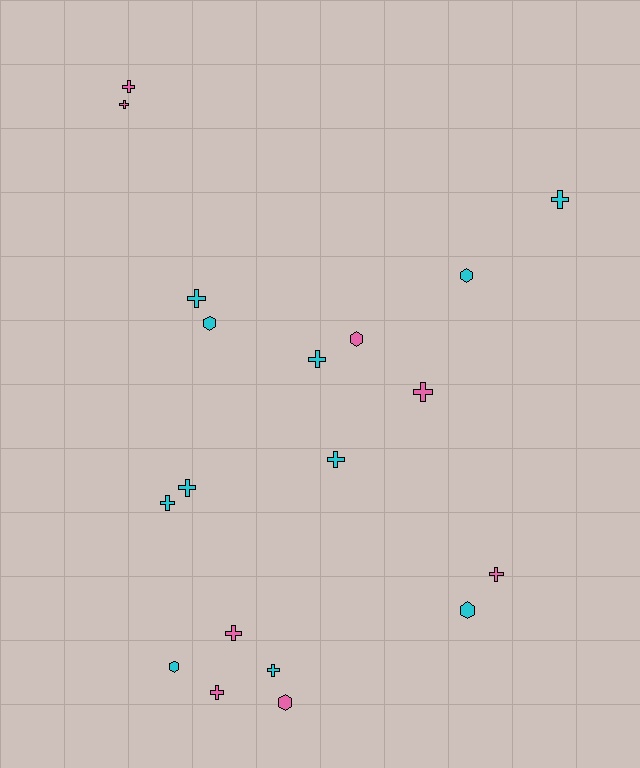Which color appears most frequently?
Cyan, with 11 objects.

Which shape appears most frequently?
Cross, with 13 objects.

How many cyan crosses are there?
There are 7 cyan crosses.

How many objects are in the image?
There are 19 objects.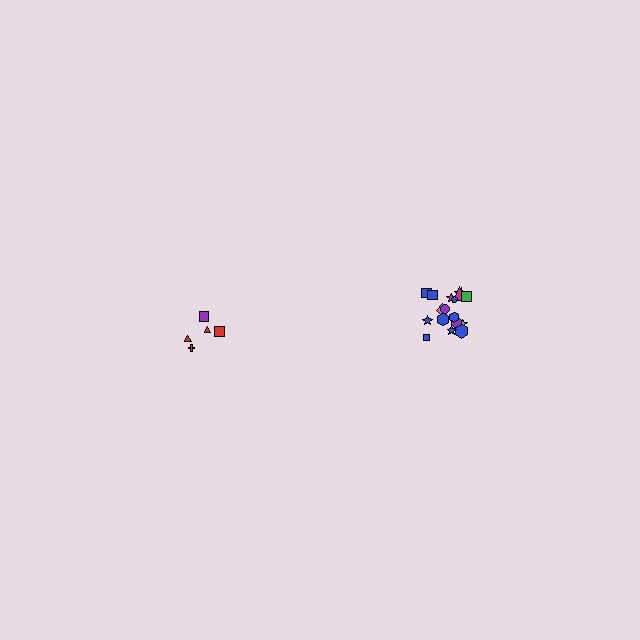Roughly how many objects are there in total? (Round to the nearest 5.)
Roughly 25 objects in total.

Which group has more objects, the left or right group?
The right group.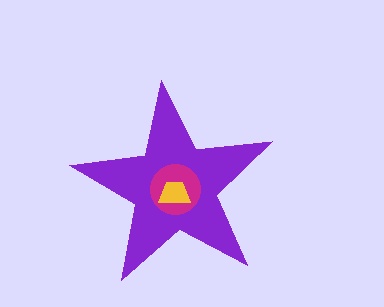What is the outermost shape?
The purple star.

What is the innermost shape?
The yellow trapezoid.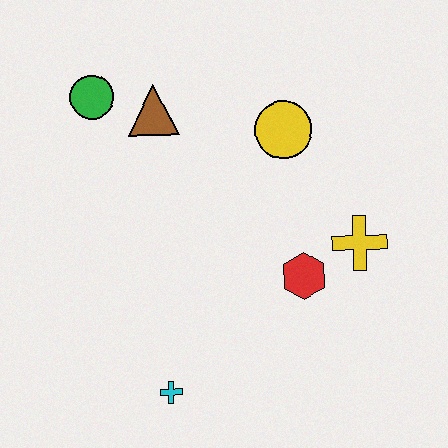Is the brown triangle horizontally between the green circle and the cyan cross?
Yes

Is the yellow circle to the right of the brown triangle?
Yes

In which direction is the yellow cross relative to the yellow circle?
The yellow cross is below the yellow circle.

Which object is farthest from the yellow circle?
The cyan cross is farthest from the yellow circle.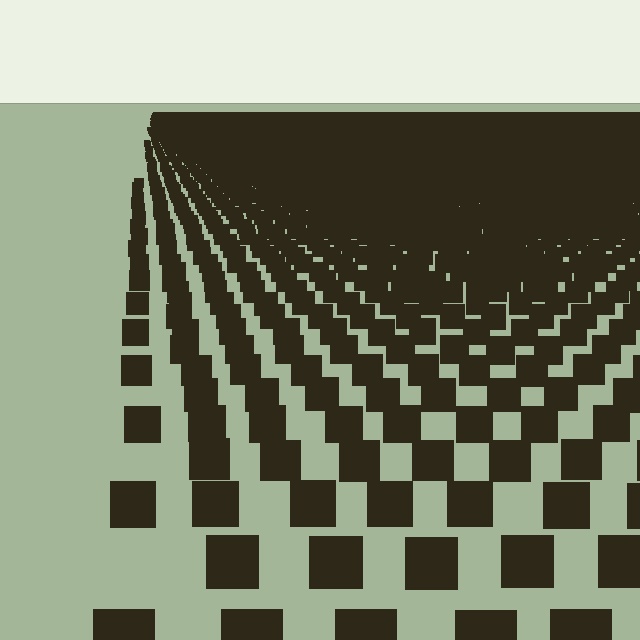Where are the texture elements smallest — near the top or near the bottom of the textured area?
Near the top.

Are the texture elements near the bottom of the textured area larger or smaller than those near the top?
Larger. Near the bottom, elements are closer to the viewer and appear at a bigger on-screen size.